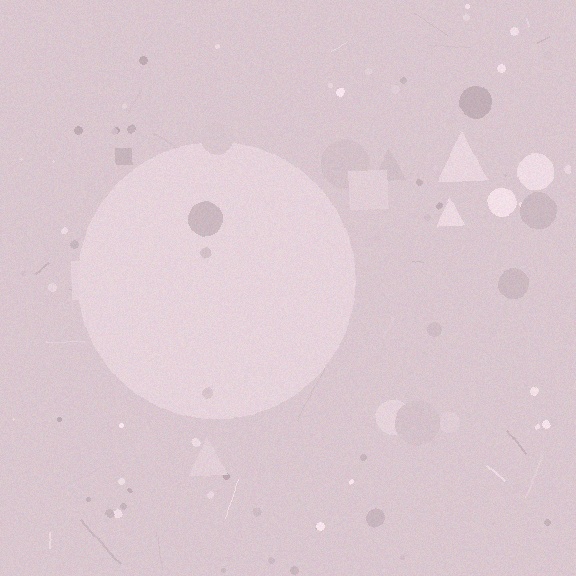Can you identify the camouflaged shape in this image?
The camouflaged shape is a circle.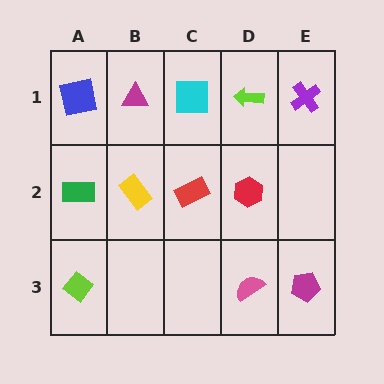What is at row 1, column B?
A magenta triangle.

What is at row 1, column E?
A purple cross.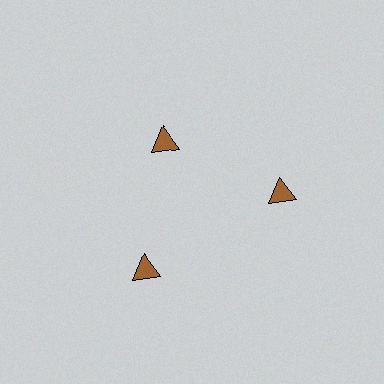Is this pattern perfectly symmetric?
No. The 3 brown triangles are arranged in a ring, but one element near the 11 o'clock position is pulled inward toward the center, breaking the 3-fold rotational symmetry.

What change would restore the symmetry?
The symmetry would be restored by moving it outward, back onto the ring so that all 3 triangles sit at equal angles and equal distance from the center.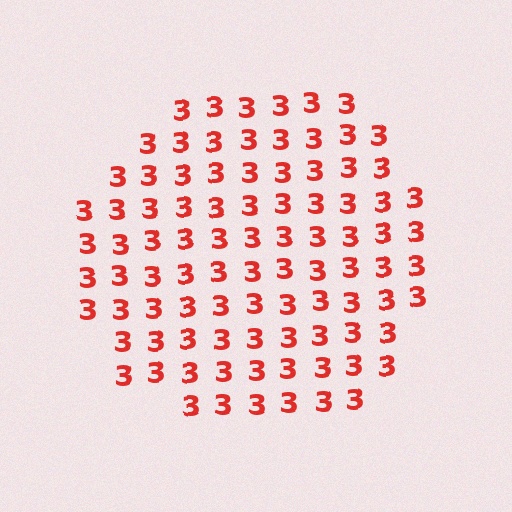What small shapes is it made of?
It is made of small digit 3's.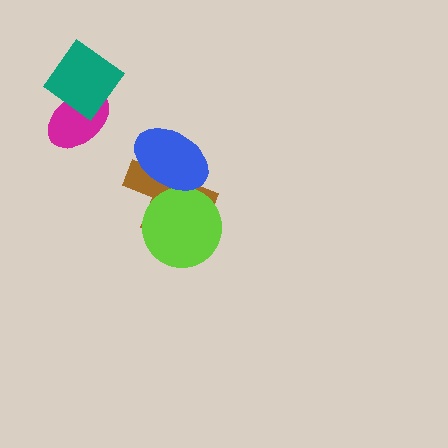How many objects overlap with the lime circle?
2 objects overlap with the lime circle.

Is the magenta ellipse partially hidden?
Yes, it is partially covered by another shape.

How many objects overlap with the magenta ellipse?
1 object overlaps with the magenta ellipse.